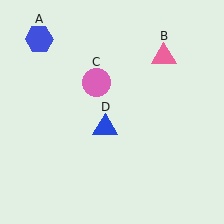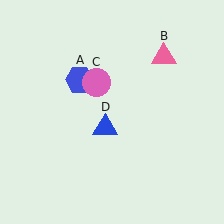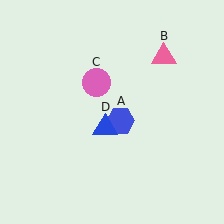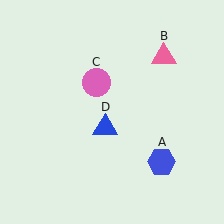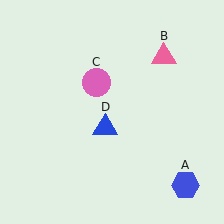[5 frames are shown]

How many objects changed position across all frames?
1 object changed position: blue hexagon (object A).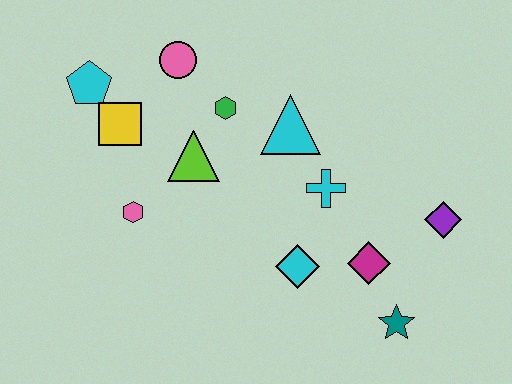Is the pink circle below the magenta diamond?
No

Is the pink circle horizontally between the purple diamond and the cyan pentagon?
Yes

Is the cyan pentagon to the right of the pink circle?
No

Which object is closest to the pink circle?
The green hexagon is closest to the pink circle.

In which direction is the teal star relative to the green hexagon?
The teal star is below the green hexagon.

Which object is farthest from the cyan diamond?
The cyan pentagon is farthest from the cyan diamond.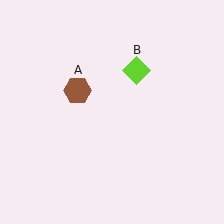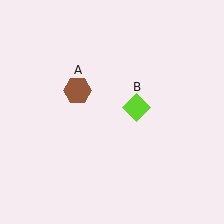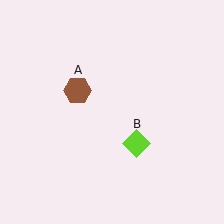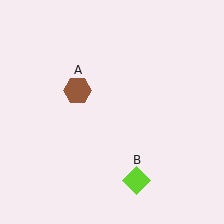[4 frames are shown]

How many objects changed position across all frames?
1 object changed position: lime diamond (object B).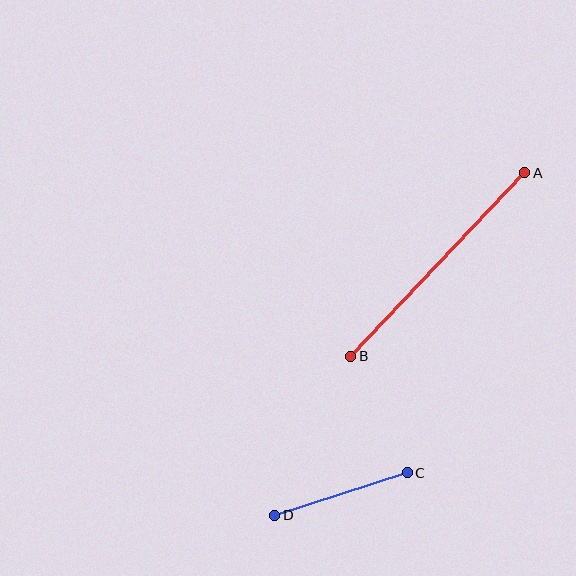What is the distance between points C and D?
The distance is approximately 139 pixels.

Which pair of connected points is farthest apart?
Points A and B are farthest apart.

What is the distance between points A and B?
The distance is approximately 253 pixels.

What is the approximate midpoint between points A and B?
The midpoint is at approximately (438, 265) pixels.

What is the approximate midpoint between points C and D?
The midpoint is at approximately (341, 494) pixels.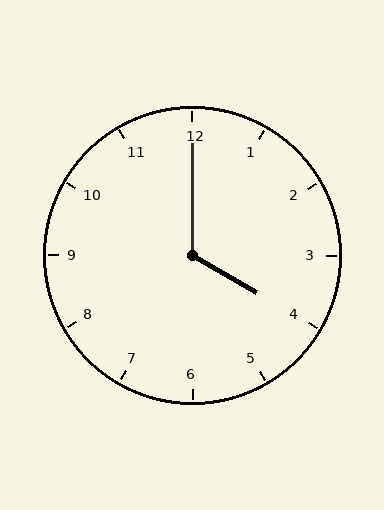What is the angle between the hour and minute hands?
Approximately 120 degrees.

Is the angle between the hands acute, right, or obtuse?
It is obtuse.